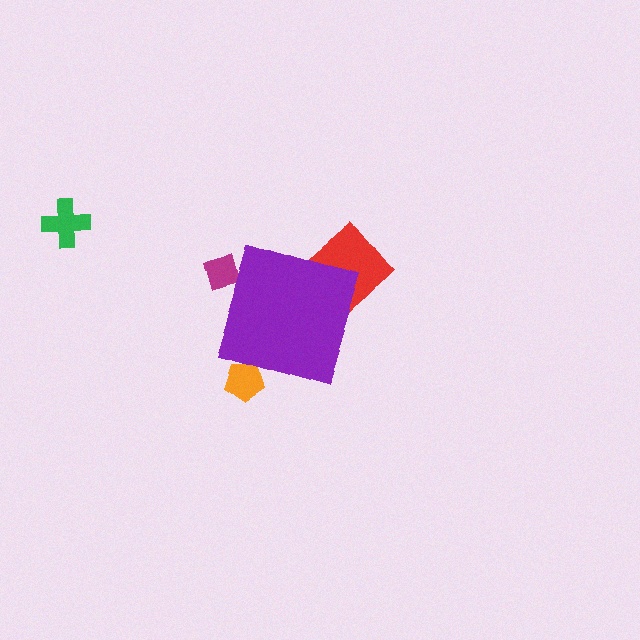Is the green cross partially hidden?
No, the green cross is fully visible.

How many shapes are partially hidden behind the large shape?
3 shapes are partially hidden.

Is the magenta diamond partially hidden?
Yes, the magenta diamond is partially hidden behind the purple diamond.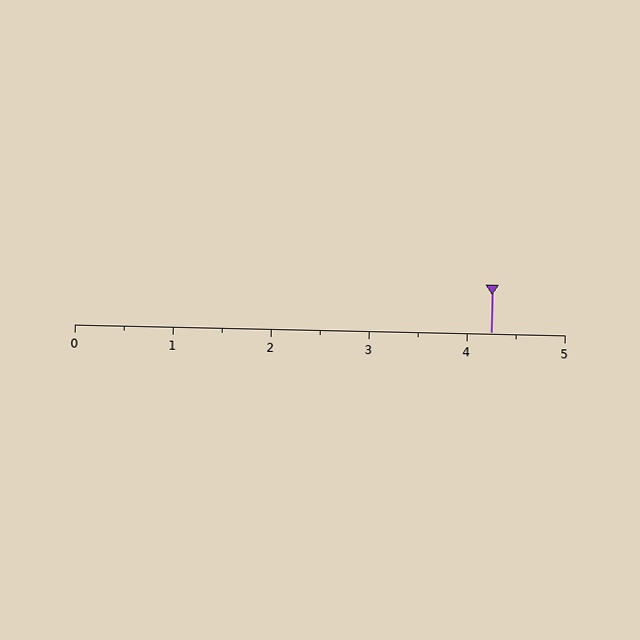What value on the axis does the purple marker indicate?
The marker indicates approximately 4.2.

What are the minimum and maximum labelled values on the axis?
The axis runs from 0 to 5.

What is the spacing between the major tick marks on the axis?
The major ticks are spaced 1 apart.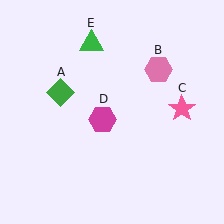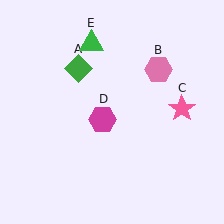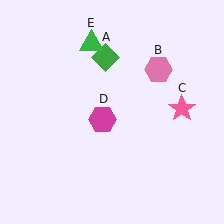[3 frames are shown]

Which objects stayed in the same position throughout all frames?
Pink hexagon (object B) and pink star (object C) and magenta hexagon (object D) and green triangle (object E) remained stationary.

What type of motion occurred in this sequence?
The green diamond (object A) rotated clockwise around the center of the scene.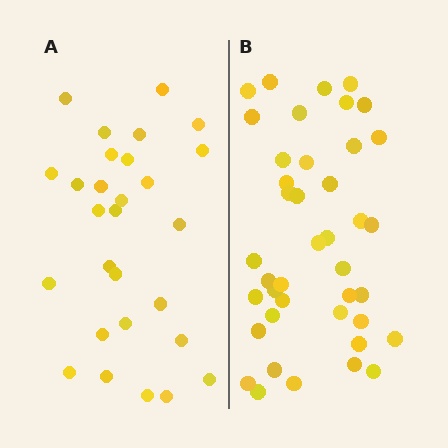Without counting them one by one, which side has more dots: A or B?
Region B (the right region) has more dots.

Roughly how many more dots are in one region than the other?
Region B has approximately 15 more dots than region A.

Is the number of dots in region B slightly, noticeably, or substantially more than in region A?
Region B has substantially more. The ratio is roughly 1.5 to 1.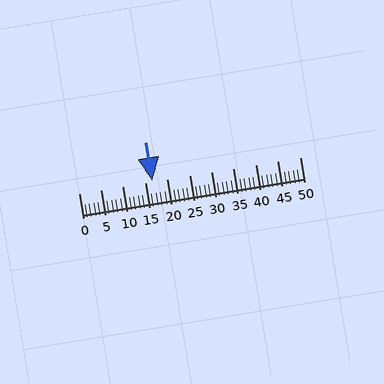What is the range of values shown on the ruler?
The ruler shows values from 0 to 50.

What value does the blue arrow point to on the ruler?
The blue arrow points to approximately 17.